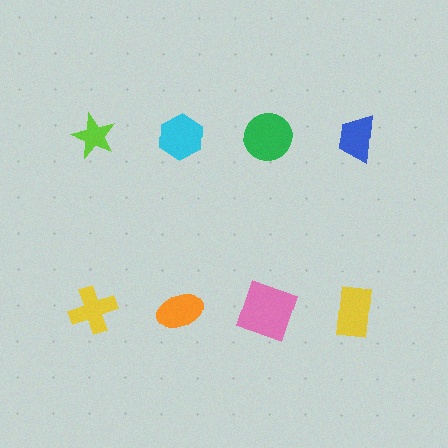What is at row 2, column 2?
An orange ellipse.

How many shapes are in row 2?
4 shapes.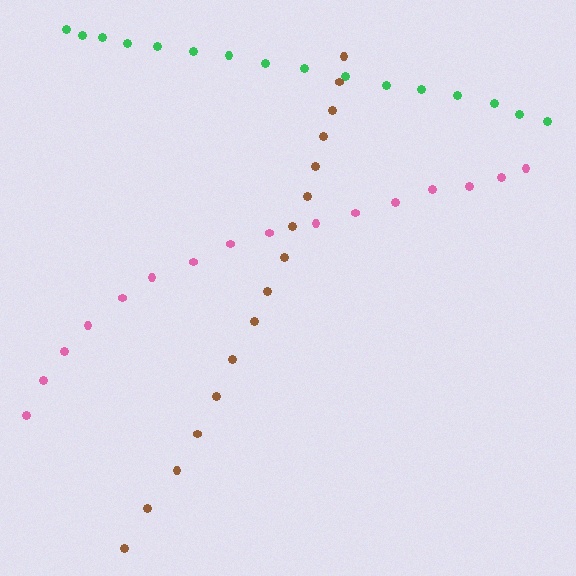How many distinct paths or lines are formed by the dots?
There are 3 distinct paths.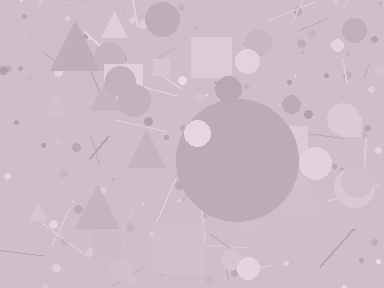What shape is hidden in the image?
A circle is hidden in the image.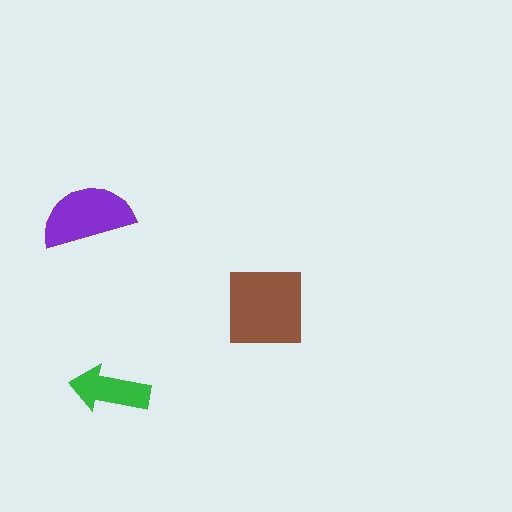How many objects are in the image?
There are 3 objects in the image.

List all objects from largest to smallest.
The brown square, the purple semicircle, the green arrow.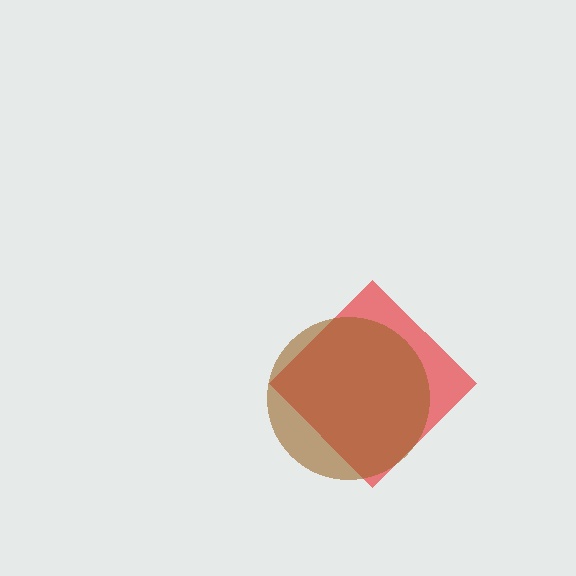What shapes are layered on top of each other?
The layered shapes are: a red diamond, a brown circle.